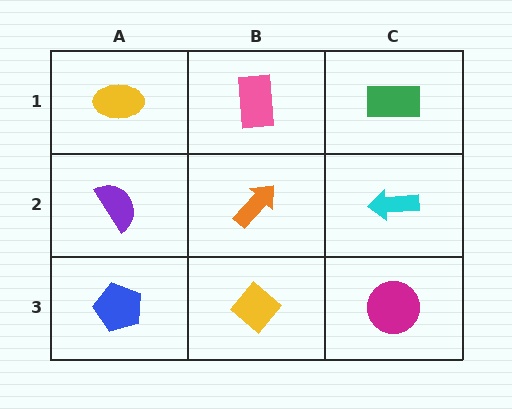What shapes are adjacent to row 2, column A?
A yellow ellipse (row 1, column A), a blue pentagon (row 3, column A), an orange arrow (row 2, column B).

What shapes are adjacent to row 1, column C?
A cyan arrow (row 2, column C), a pink rectangle (row 1, column B).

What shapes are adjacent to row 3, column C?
A cyan arrow (row 2, column C), a yellow diamond (row 3, column B).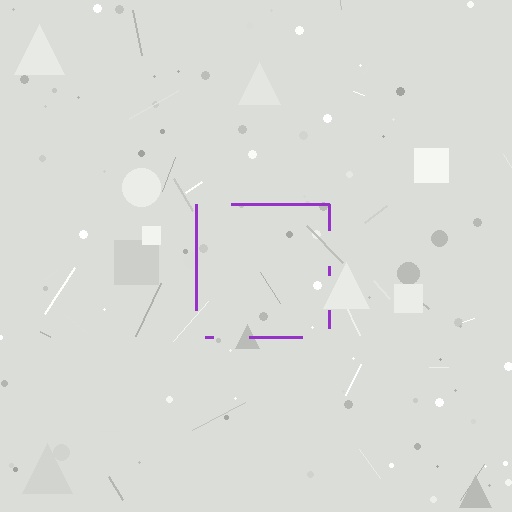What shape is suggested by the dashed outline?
The dashed outline suggests a square.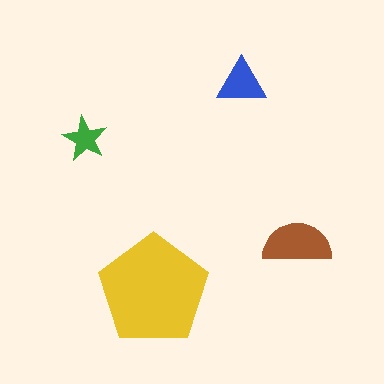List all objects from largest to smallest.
The yellow pentagon, the brown semicircle, the blue triangle, the green star.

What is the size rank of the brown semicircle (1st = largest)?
2nd.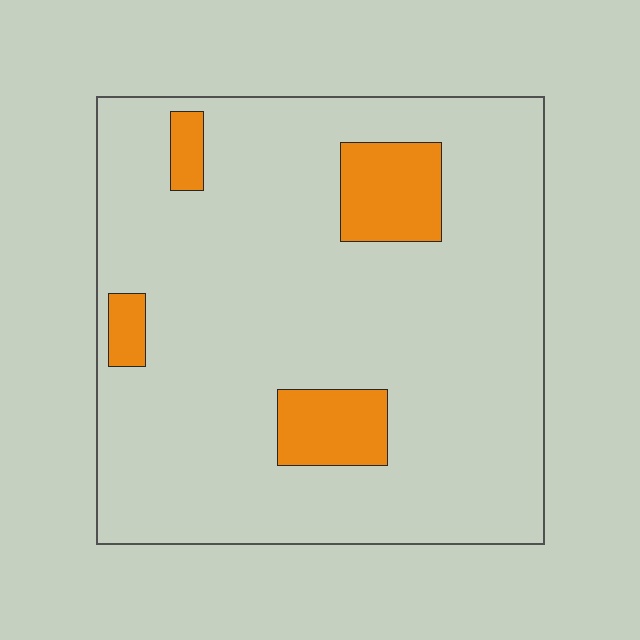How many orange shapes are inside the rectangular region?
4.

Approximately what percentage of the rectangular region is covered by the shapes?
Approximately 10%.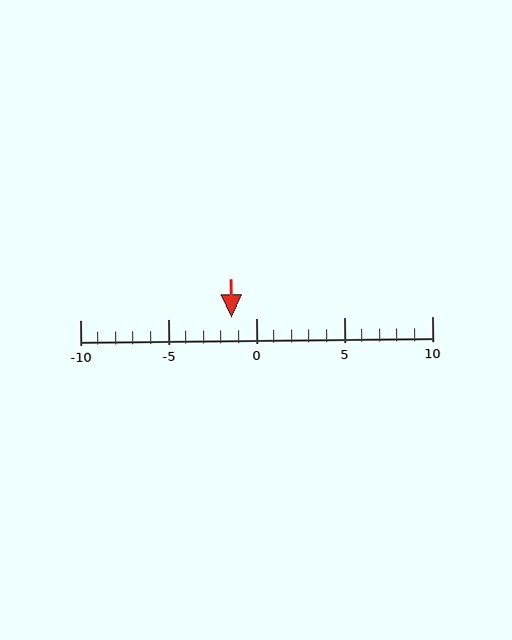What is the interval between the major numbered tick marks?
The major tick marks are spaced 5 units apart.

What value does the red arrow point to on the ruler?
The red arrow points to approximately -1.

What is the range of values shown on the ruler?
The ruler shows values from -10 to 10.